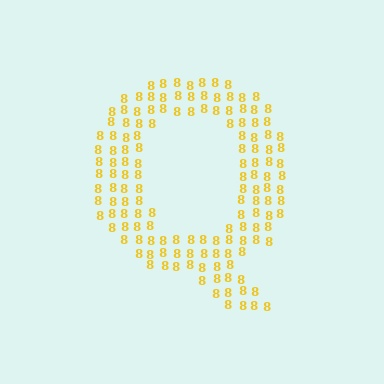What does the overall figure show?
The overall figure shows the letter Q.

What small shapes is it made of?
It is made of small digit 8's.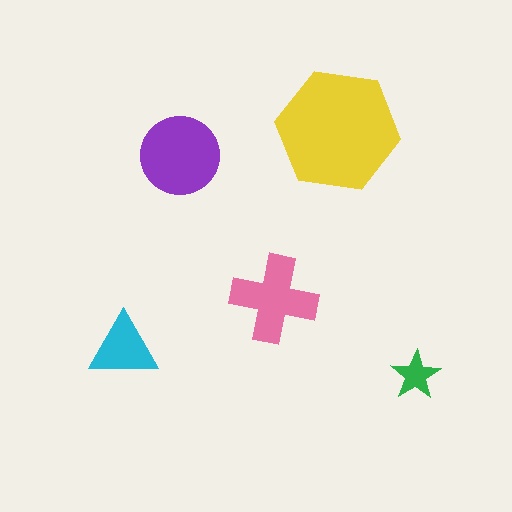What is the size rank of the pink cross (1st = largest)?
3rd.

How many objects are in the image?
There are 5 objects in the image.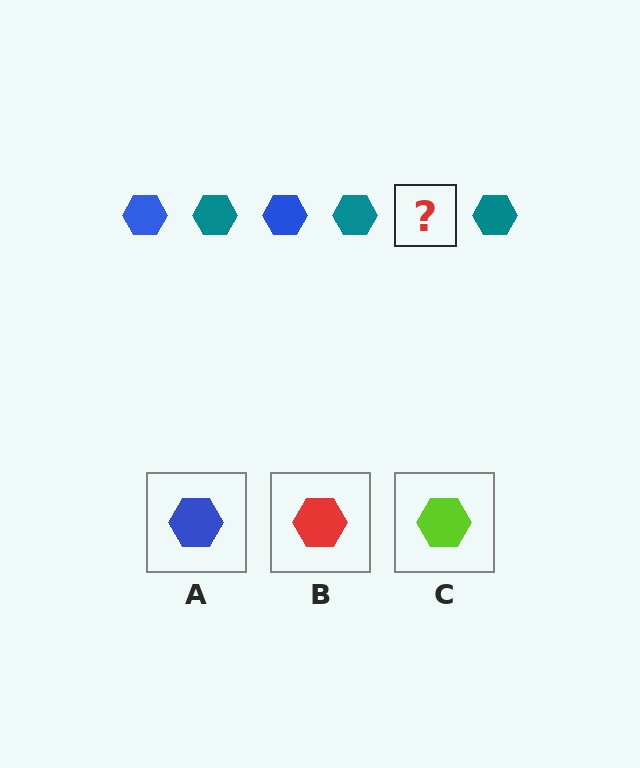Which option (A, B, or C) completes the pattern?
A.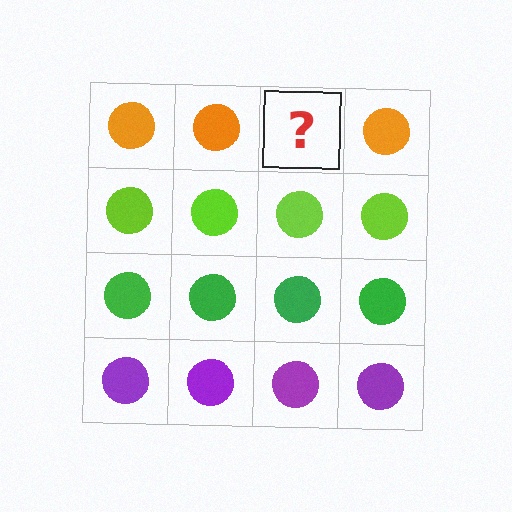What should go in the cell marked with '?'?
The missing cell should contain an orange circle.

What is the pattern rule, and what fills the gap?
The rule is that each row has a consistent color. The gap should be filled with an orange circle.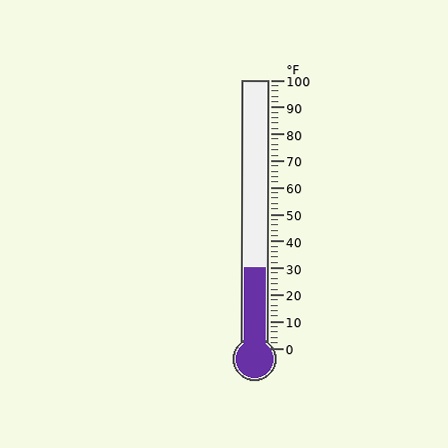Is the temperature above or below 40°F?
The temperature is below 40°F.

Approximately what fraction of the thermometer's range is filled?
The thermometer is filled to approximately 30% of its range.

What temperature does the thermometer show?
The thermometer shows approximately 30°F.